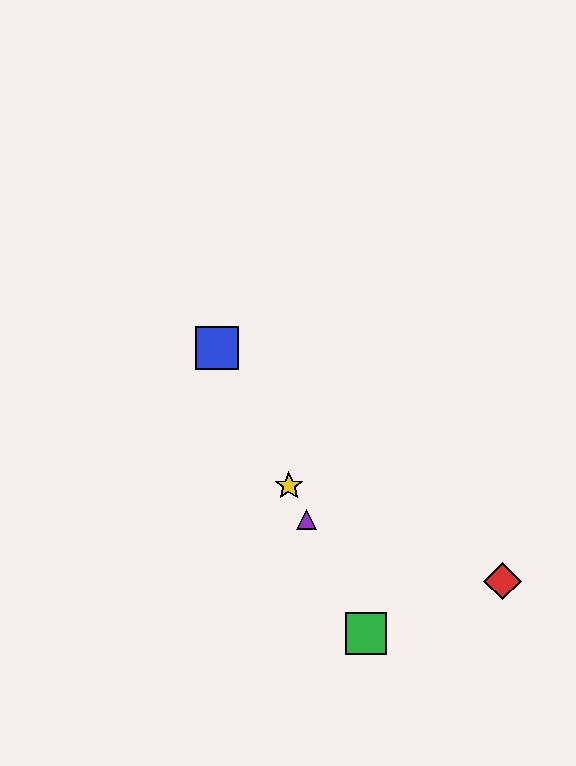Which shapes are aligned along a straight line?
The blue square, the green square, the yellow star, the purple triangle are aligned along a straight line.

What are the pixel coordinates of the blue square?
The blue square is at (217, 348).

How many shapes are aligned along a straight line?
4 shapes (the blue square, the green square, the yellow star, the purple triangle) are aligned along a straight line.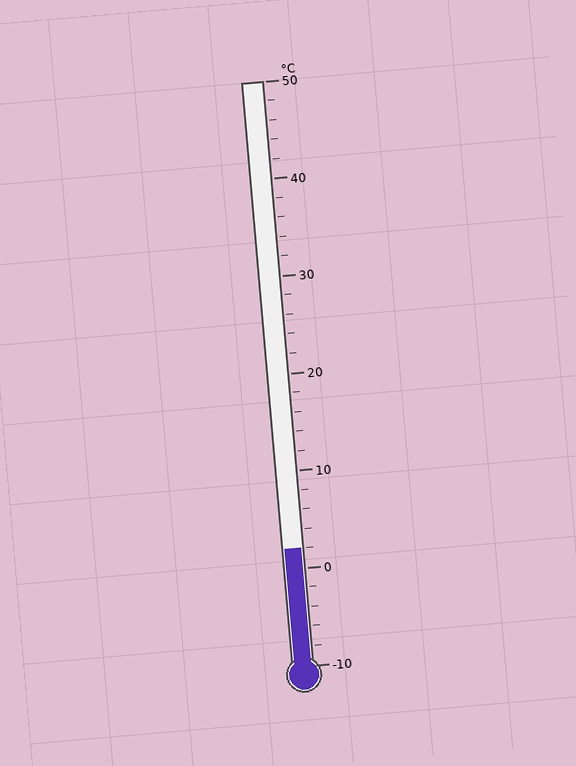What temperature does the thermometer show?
The thermometer shows approximately 2°C.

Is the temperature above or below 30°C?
The temperature is below 30°C.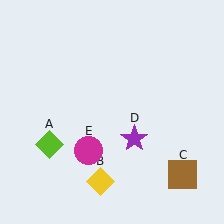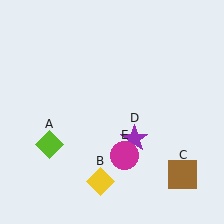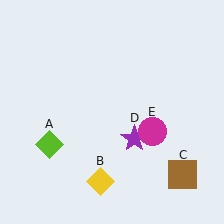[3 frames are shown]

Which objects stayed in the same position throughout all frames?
Lime diamond (object A) and yellow diamond (object B) and brown square (object C) and purple star (object D) remained stationary.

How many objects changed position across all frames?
1 object changed position: magenta circle (object E).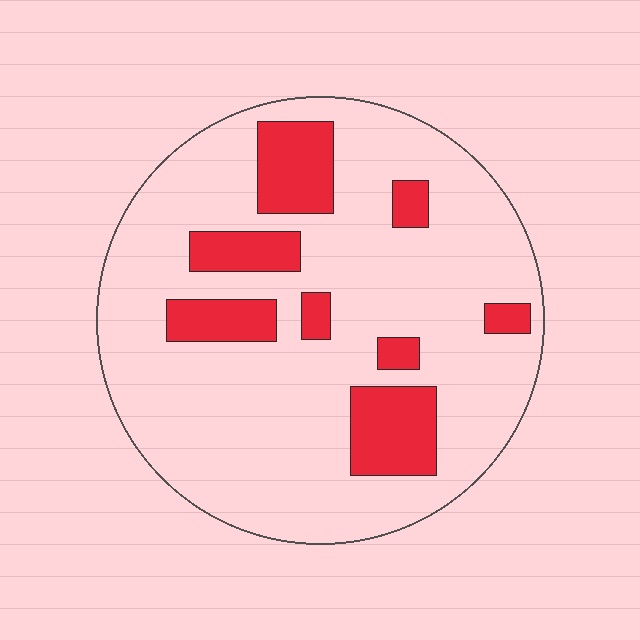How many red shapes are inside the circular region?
8.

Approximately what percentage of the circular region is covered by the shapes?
Approximately 20%.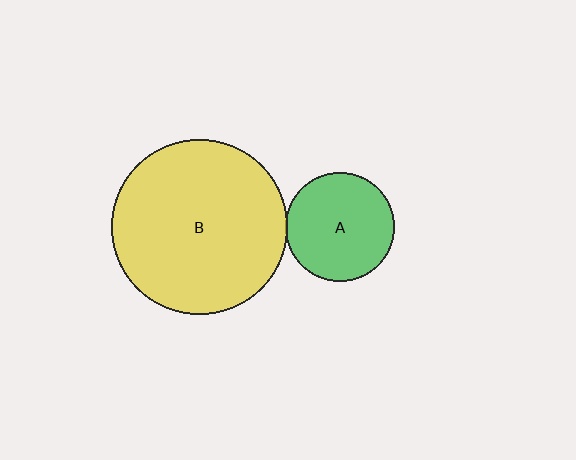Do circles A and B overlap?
Yes.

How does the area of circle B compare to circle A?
Approximately 2.6 times.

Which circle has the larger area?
Circle B (yellow).